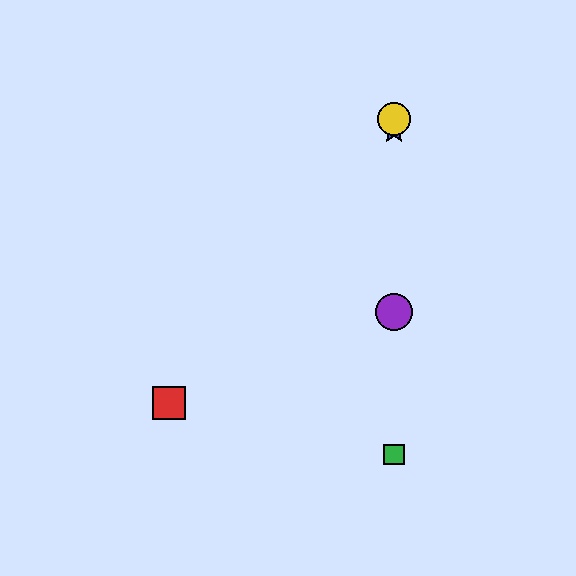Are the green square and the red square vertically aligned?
No, the green square is at x≈394 and the red square is at x≈169.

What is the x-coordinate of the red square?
The red square is at x≈169.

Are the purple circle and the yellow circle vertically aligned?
Yes, both are at x≈394.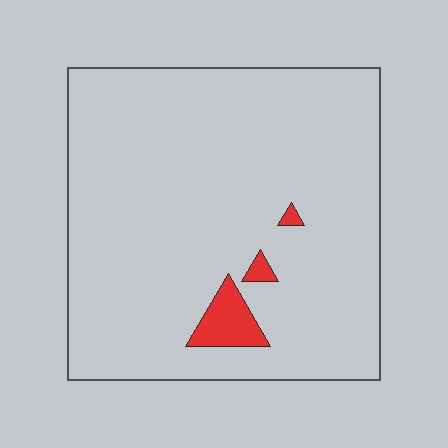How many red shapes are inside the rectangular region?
3.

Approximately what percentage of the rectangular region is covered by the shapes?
Approximately 5%.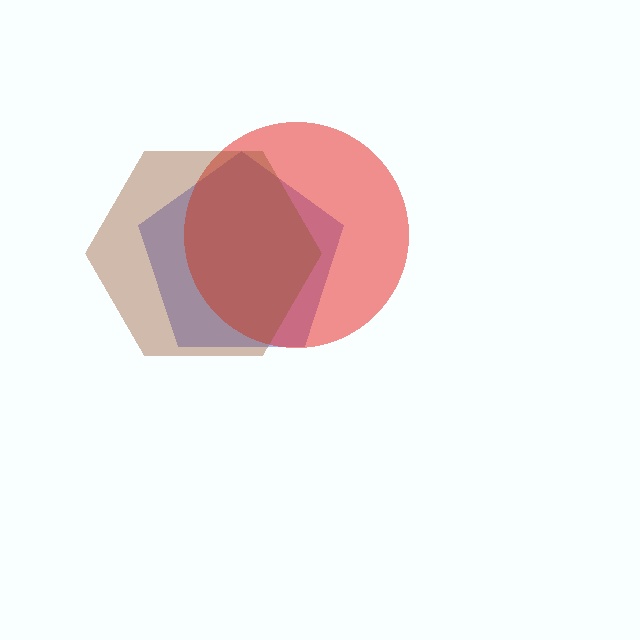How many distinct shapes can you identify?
There are 3 distinct shapes: a blue pentagon, a red circle, a brown hexagon.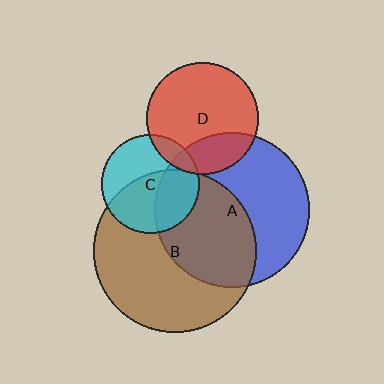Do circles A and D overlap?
Yes.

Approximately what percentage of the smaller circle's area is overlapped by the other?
Approximately 25%.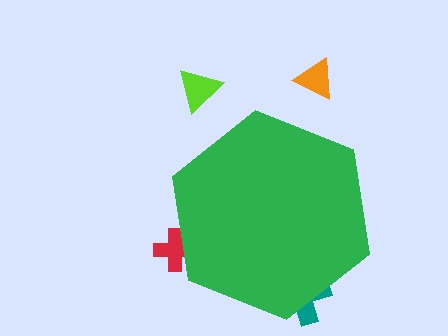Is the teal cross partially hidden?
Yes, the teal cross is partially hidden behind the green hexagon.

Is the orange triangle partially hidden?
No, the orange triangle is fully visible.